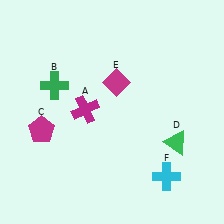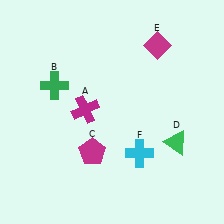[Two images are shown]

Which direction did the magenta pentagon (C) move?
The magenta pentagon (C) moved right.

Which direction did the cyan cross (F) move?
The cyan cross (F) moved left.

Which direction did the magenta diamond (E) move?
The magenta diamond (E) moved right.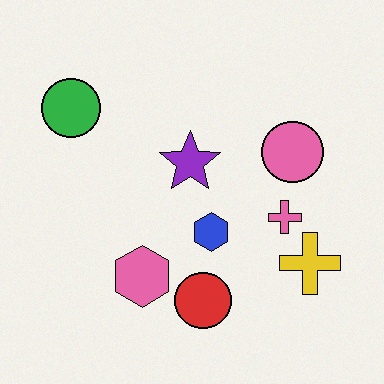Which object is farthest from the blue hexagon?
The green circle is farthest from the blue hexagon.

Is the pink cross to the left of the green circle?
No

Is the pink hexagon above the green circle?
No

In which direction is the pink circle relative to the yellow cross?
The pink circle is above the yellow cross.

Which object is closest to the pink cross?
The yellow cross is closest to the pink cross.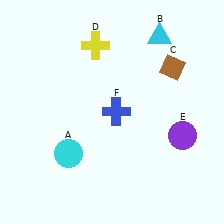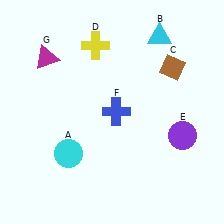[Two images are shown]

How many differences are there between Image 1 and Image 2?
There is 1 difference between the two images.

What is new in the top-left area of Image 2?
A magenta triangle (G) was added in the top-left area of Image 2.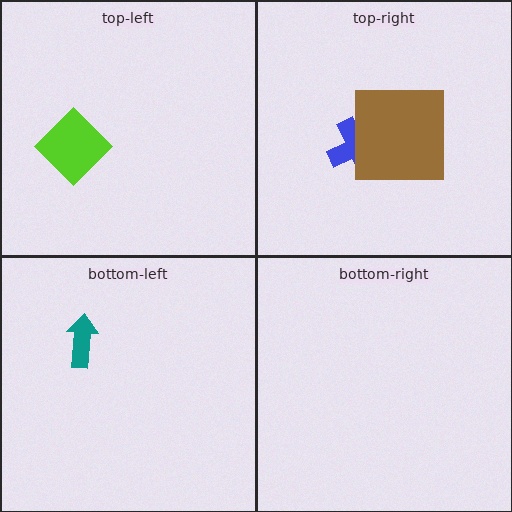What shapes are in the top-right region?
The blue cross, the brown square.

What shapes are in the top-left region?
The lime diamond.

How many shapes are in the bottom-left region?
1.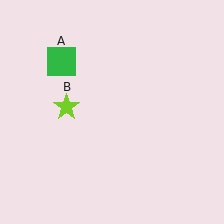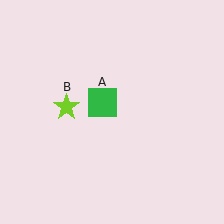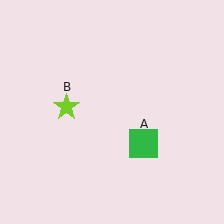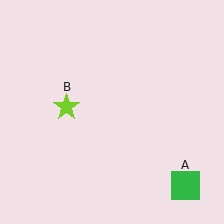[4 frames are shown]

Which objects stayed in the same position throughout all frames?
Lime star (object B) remained stationary.